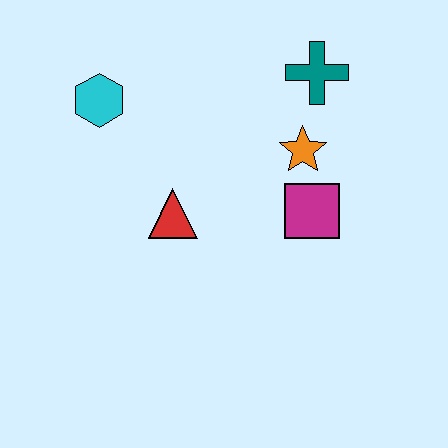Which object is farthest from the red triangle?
The teal cross is farthest from the red triangle.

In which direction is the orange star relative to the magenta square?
The orange star is above the magenta square.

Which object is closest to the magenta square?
The orange star is closest to the magenta square.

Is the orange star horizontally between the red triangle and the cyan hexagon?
No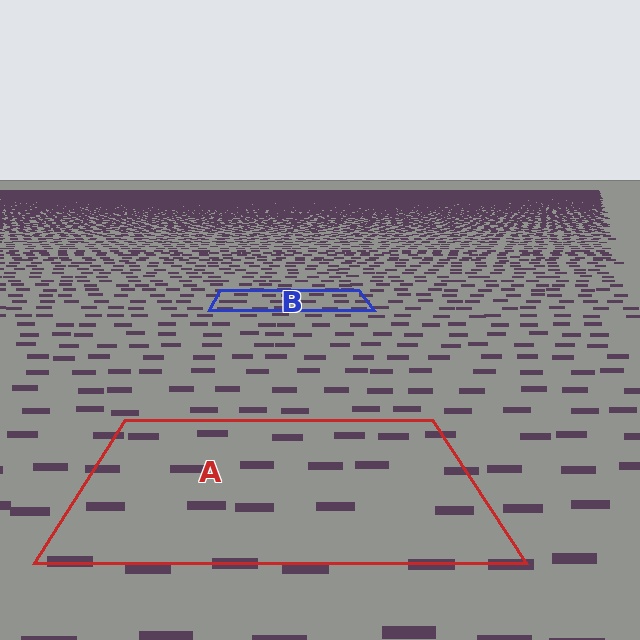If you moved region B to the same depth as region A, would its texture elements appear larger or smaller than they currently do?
They would appear larger. At a closer depth, the same texture elements are projected at a bigger on-screen size.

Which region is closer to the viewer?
Region A is closer. The texture elements there are larger and more spread out.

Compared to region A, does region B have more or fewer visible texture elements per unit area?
Region B has more texture elements per unit area — they are packed more densely because it is farther away.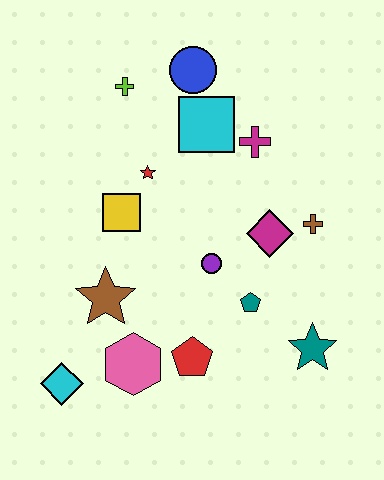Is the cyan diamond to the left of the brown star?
Yes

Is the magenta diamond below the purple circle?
No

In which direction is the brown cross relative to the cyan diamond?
The brown cross is to the right of the cyan diamond.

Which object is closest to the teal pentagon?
The purple circle is closest to the teal pentagon.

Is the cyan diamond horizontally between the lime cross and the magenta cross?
No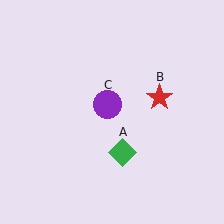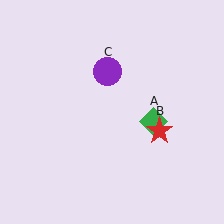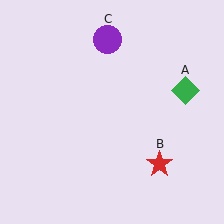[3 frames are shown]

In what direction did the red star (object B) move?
The red star (object B) moved down.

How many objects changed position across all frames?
3 objects changed position: green diamond (object A), red star (object B), purple circle (object C).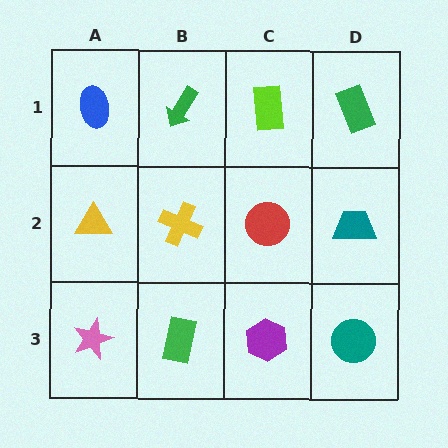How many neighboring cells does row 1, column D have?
2.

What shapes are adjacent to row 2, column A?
A blue ellipse (row 1, column A), a pink star (row 3, column A), a yellow cross (row 2, column B).